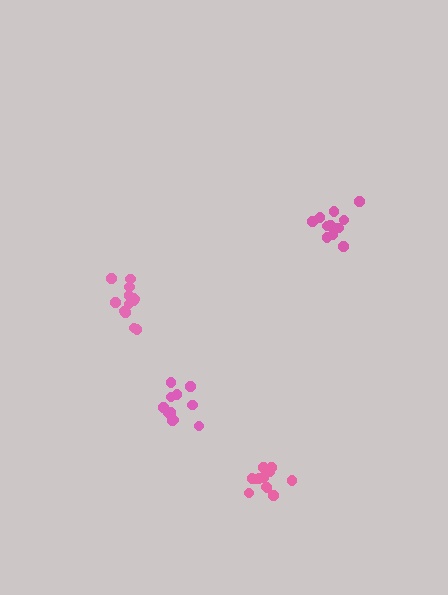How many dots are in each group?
Group 1: 12 dots, Group 2: 13 dots, Group 3: 11 dots, Group 4: 11 dots (47 total).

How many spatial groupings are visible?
There are 4 spatial groupings.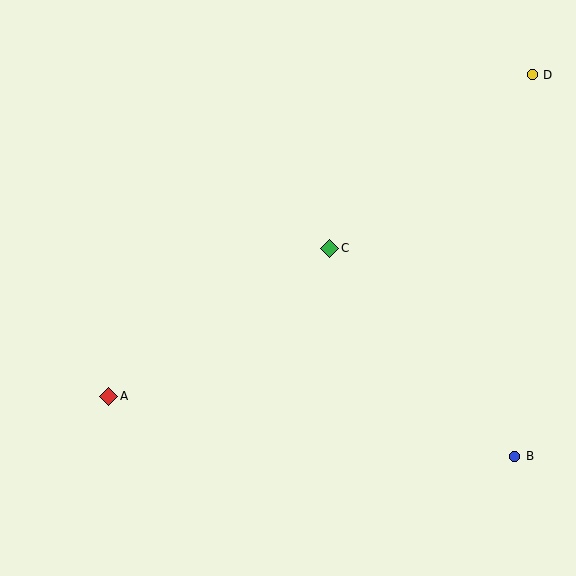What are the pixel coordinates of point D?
Point D is at (532, 75).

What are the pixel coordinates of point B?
Point B is at (515, 456).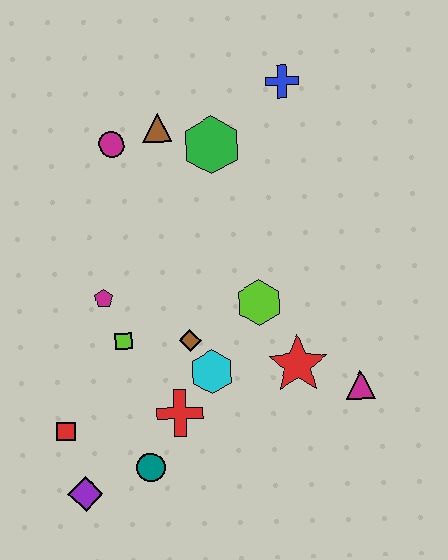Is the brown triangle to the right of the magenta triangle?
No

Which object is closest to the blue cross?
The green hexagon is closest to the blue cross.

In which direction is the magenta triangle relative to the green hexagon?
The magenta triangle is below the green hexagon.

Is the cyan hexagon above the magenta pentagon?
No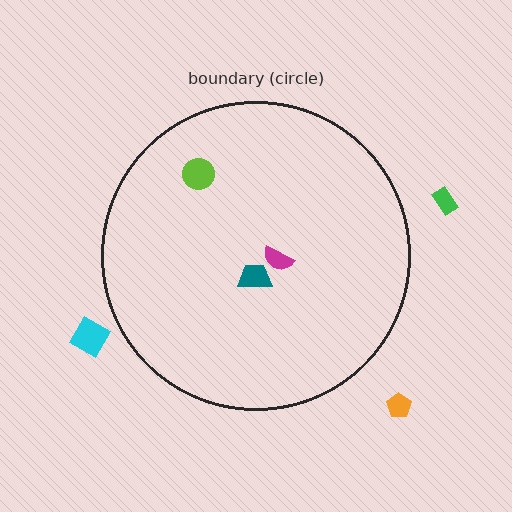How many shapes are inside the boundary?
3 inside, 3 outside.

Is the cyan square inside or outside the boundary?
Outside.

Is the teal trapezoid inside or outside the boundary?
Inside.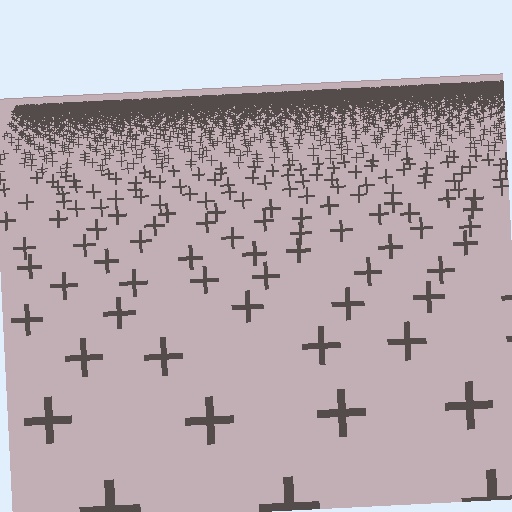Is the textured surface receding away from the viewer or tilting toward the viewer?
The surface is receding away from the viewer. Texture elements get smaller and denser toward the top.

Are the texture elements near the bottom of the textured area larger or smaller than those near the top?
Larger. Near the bottom, elements are closer to the viewer and appear at a bigger on-screen size.